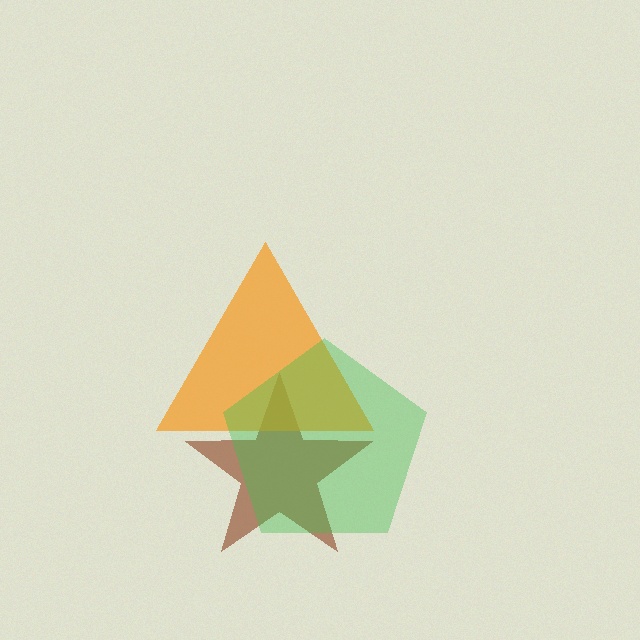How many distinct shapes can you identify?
There are 3 distinct shapes: a brown star, an orange triangle, a green pentagon.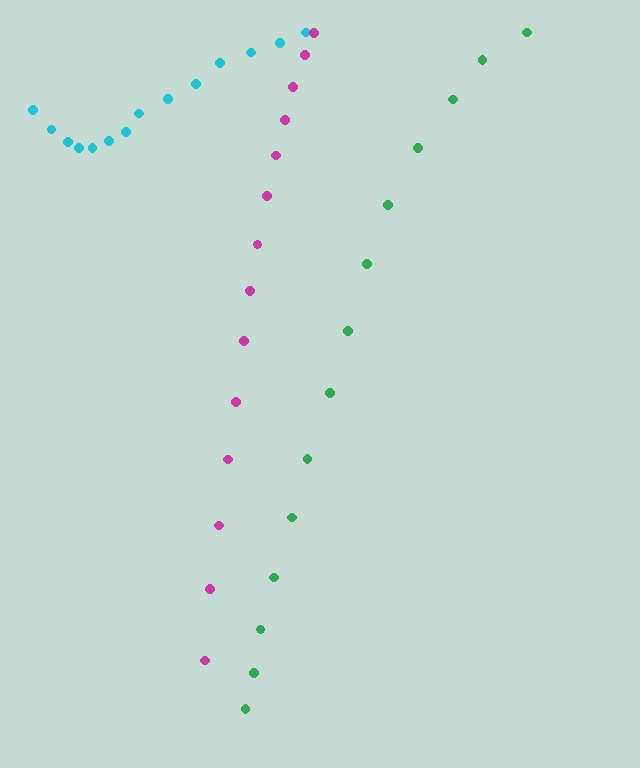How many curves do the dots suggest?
There are 3 distinct paths.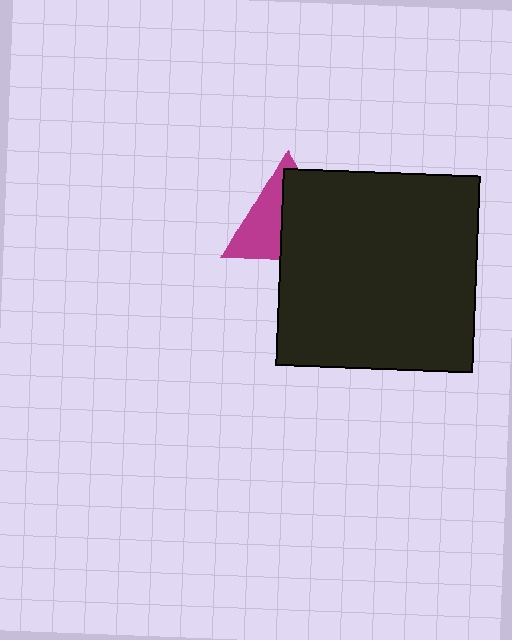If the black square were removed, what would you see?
You would see the complete magenta triangle.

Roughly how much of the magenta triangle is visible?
About half of it is visible (roughly 46%).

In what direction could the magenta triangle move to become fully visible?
The magenta triangle could move left. That would shift it out from behind the black square entirely.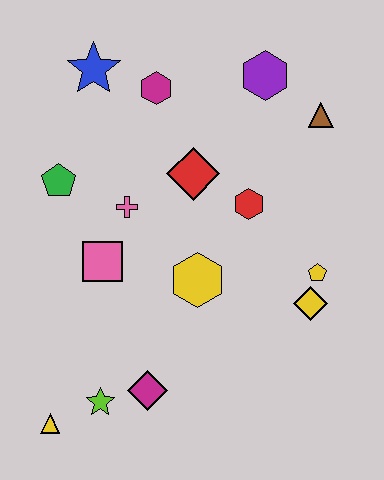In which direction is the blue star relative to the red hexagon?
The blue star is to the left of the red hexagon.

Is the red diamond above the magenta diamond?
Yes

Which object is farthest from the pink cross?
The yellow triangle is farthest from the pink cross.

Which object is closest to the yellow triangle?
The lime star is closest to the yellow triangle.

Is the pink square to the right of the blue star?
Yes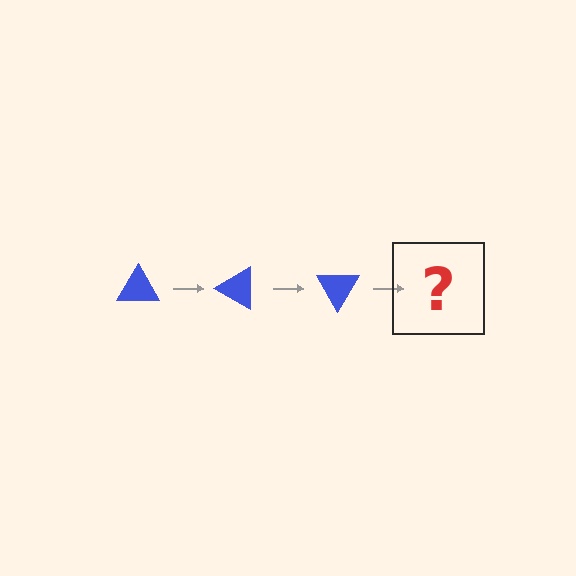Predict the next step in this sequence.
The next step is a blue triangle rotated 90 degrees.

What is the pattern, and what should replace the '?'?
The pattern is that the triangle rotates 30 degrees each step. The '?' should be a blue triangle rotated 90 degrees.